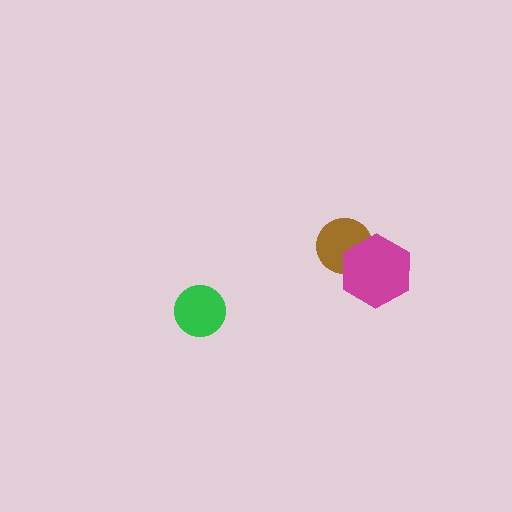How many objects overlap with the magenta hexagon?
1 object overlaps with the magenta hexagon.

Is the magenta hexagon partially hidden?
No, no other shape covers it.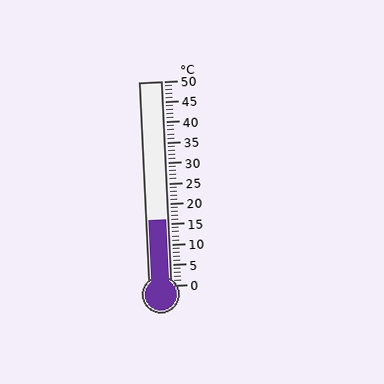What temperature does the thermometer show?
The thermometer shows approximately 16°C.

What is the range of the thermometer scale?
The thermometer scale ranges from 0°C to 50°C.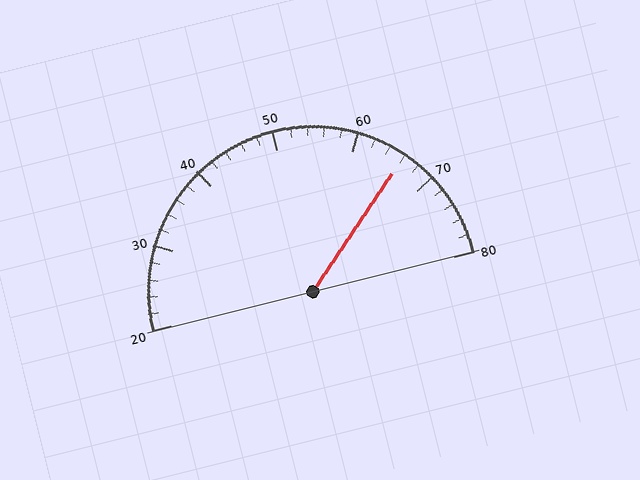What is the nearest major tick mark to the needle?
The nearest major tick mark is 70.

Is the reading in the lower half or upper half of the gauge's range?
The reading is in the upper half of the range (20 to 80).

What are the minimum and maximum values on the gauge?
The gauge ranges from 20 to 80.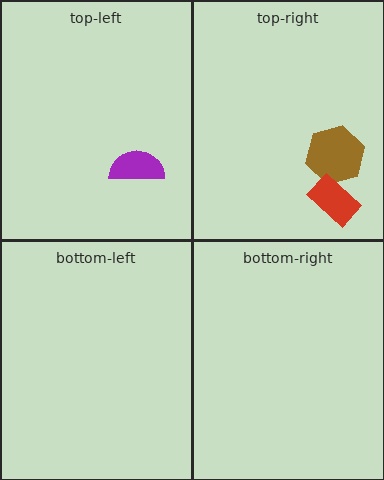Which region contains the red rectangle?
The top-right region.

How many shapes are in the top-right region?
2.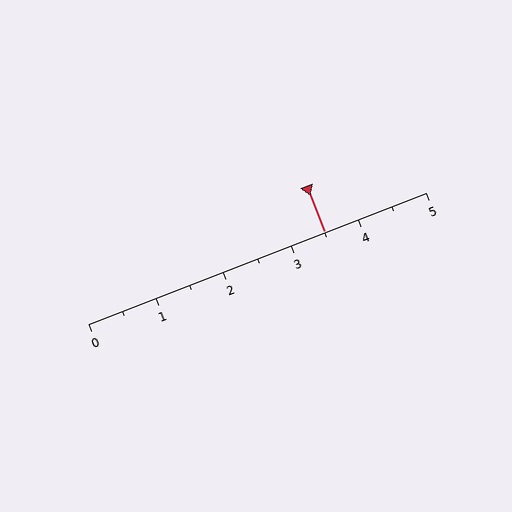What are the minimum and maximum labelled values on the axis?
The axis runs from 0 to 5.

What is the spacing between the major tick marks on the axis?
The major ticks are spaced 1 apart.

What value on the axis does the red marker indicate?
The marker indicates approximately 3.5.